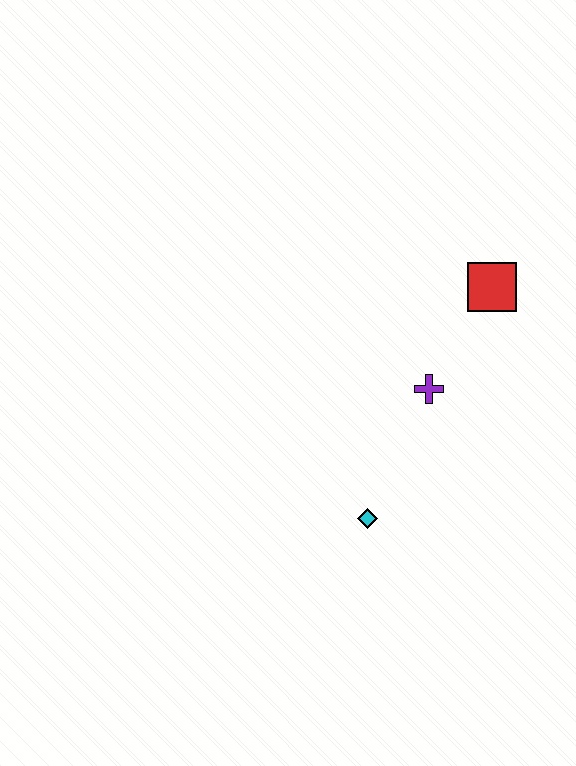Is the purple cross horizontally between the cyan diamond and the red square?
Yes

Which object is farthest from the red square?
The cyan diamond is farthest from the red square.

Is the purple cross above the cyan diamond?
Yes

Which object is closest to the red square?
The purple cross is closest to the red square.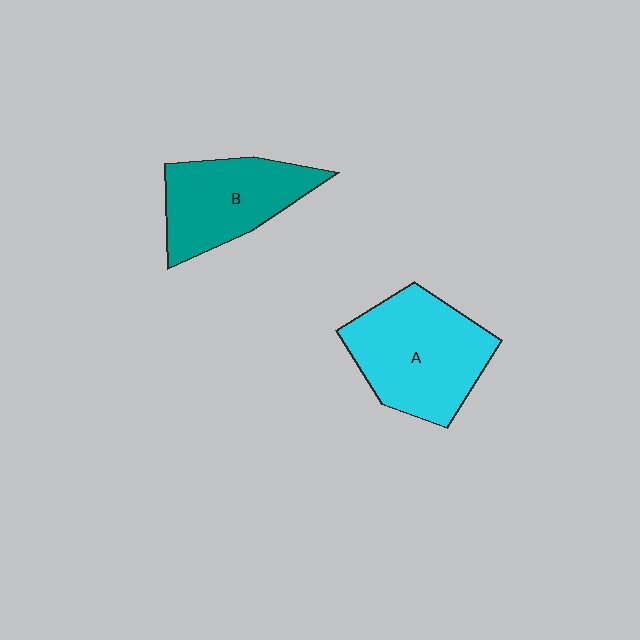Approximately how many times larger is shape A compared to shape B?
Approximately 1.3 times.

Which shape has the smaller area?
Shape B (teal).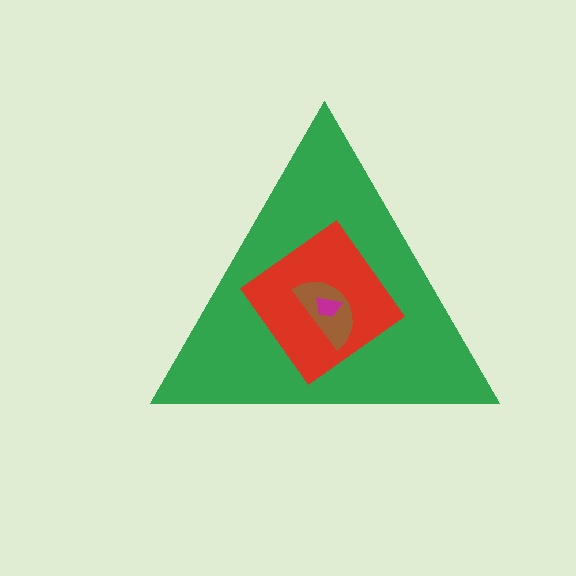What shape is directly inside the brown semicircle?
The magenta trapezoid.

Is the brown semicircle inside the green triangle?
Yes.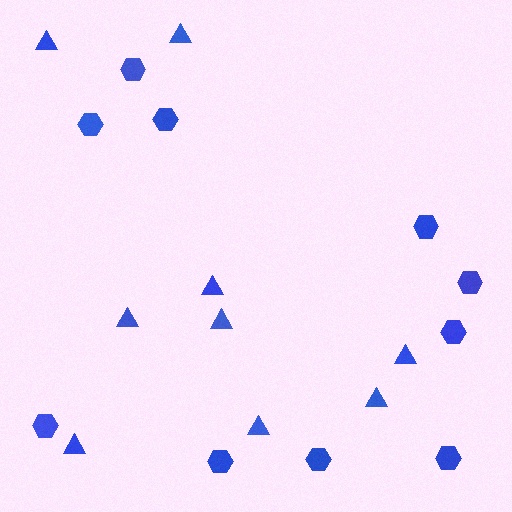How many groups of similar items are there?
There are 2 groups: one group of triangles (9) and one group of hexagons (10).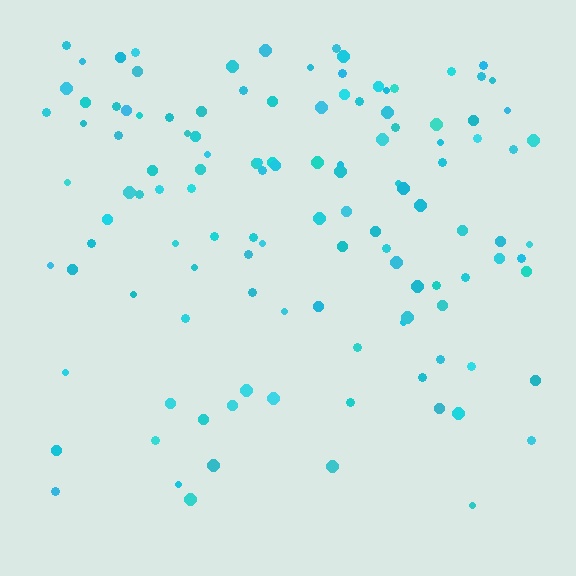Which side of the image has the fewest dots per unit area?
The bottom.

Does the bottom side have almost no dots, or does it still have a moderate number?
Still a moderate number, just noticeably fewer than the top.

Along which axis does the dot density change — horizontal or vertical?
Vertical.